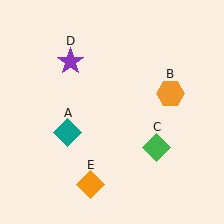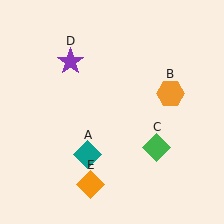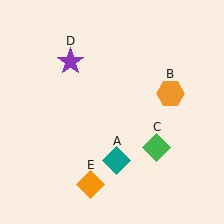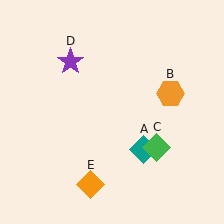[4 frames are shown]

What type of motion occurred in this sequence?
The teal diamond (object A) rotated counterclockwise around the center of the scene.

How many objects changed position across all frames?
1 object changed position: teal diamond (object A).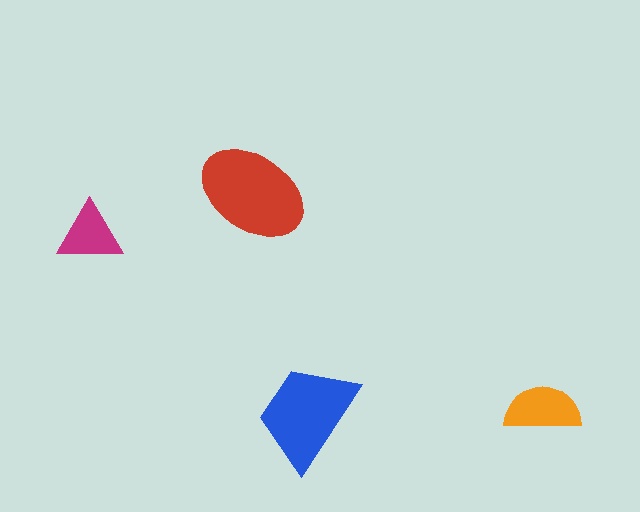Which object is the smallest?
The magenta triangle.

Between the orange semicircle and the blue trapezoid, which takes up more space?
The blue trapezoid.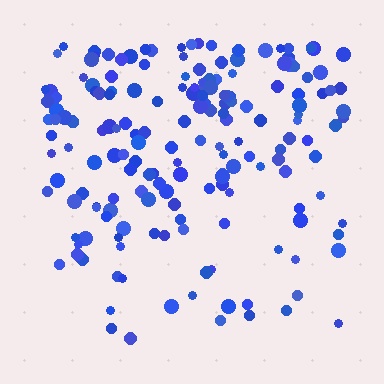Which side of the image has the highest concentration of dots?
The top.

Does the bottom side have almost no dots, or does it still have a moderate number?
Still a moderate number, just noticeably fewer than the top.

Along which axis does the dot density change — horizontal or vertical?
Vertical.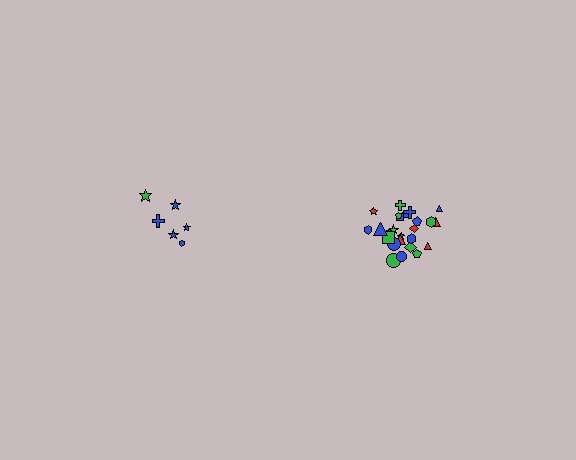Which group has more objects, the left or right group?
The right group.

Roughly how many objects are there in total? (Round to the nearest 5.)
Roughly 30 objects in total.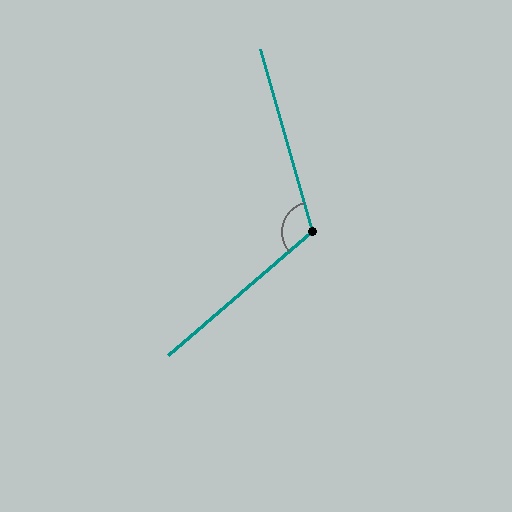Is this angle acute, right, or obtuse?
It is obtuse.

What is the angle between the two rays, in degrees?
Approximately 115 degrees.